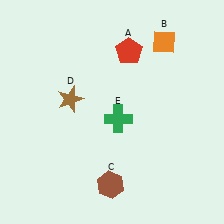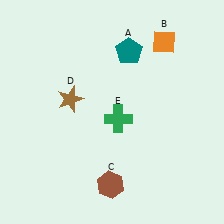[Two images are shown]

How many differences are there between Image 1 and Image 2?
There is 1 difference between the two images.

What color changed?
The pentagon (A) changed from red in Image 1 to teal in Image 2.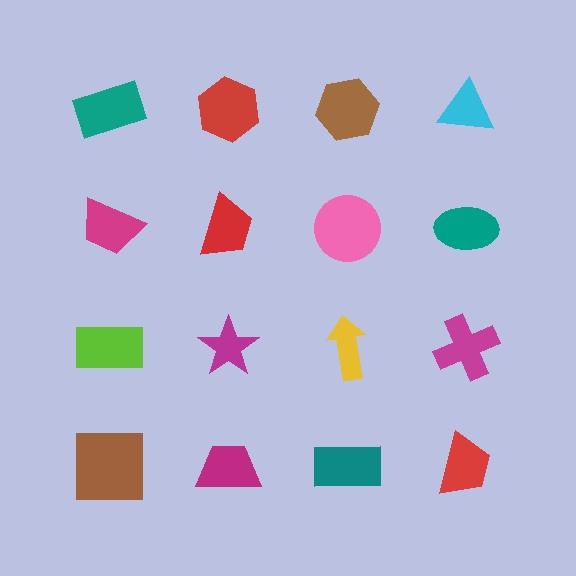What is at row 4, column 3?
A teal rectangle.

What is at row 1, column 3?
A brown hexagon.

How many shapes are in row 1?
4 shapes.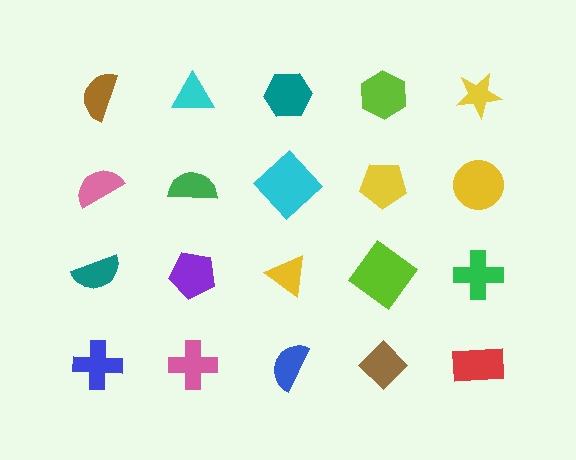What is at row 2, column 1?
A pink semicircle.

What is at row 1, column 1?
A brown semicircle.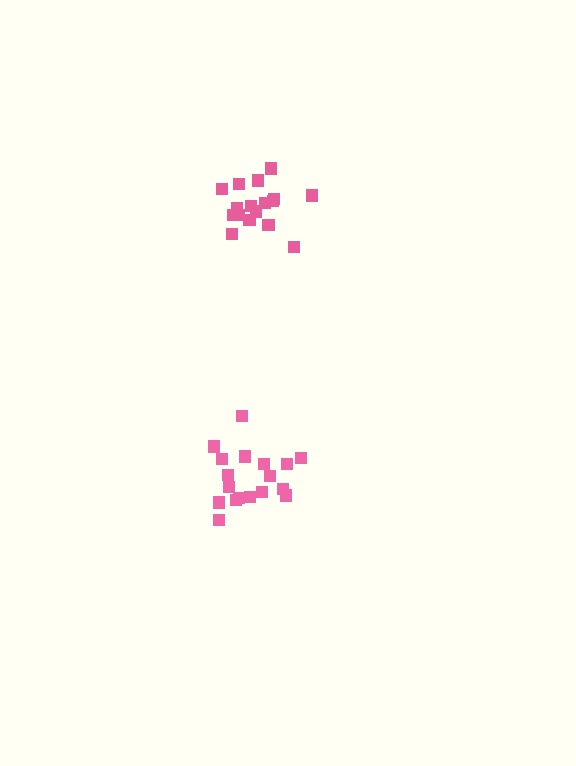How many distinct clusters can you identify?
There are 2 distinct clusters.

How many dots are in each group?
Group 1: 18 dots, Group 2: 17 dots (35 total).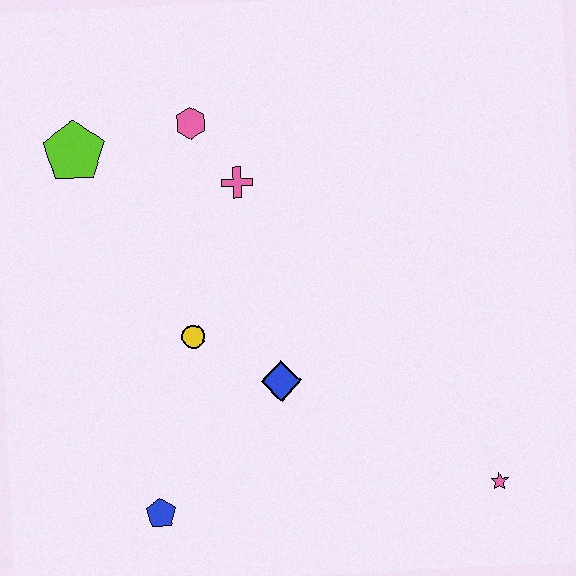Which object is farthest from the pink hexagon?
The pink star is farthest from the pink hexagon.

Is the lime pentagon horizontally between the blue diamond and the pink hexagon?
No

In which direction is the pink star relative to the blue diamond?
The pink star is to the right of the blue diamond.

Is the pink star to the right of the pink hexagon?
Yes